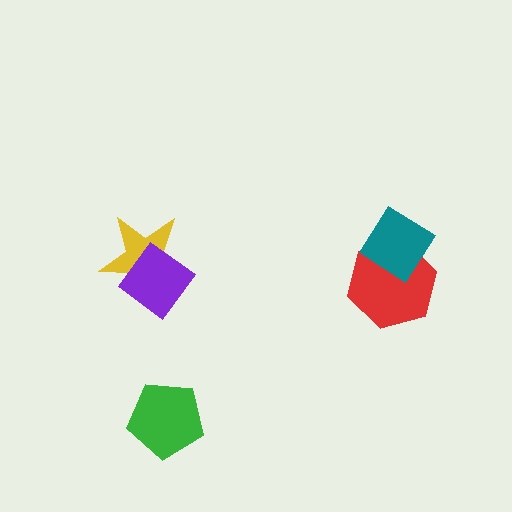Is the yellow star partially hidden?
Yes, it is partially covered by another shape.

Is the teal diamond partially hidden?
No, no other shape covers it.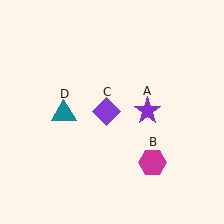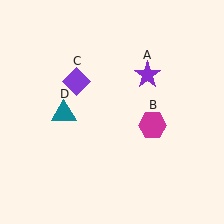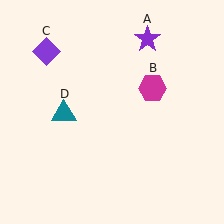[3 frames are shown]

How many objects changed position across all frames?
3 objects changed position: purple star (object A), magenta hexagon (object B), purple diamond (object C).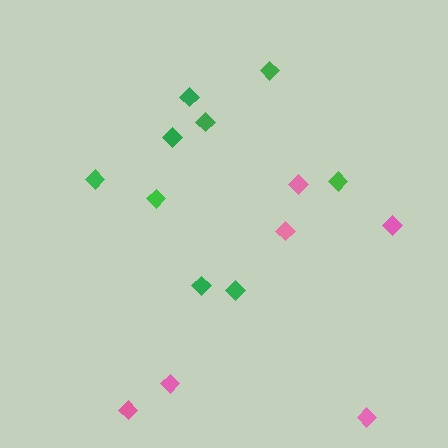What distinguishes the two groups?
There are 2 groups: one group of pink diamonds (6) and one group of green diamonds (9).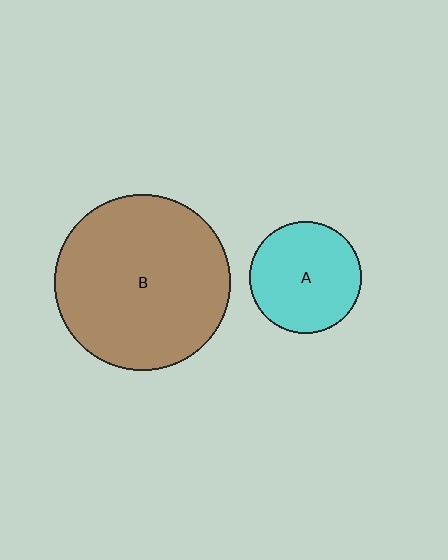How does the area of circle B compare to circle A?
Approximately 2.4 times.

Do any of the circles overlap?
No, none of the circles overlap.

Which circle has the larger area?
Circle B (brown).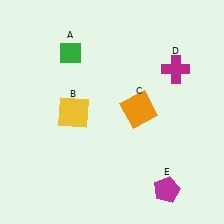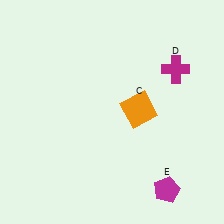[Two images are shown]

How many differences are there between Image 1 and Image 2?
There are 2 differences between the two images.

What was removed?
The green diamond (A), the yellow square (B) were removed in Image 2.